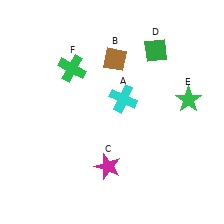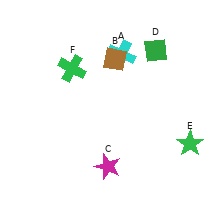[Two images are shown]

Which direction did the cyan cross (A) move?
The cyan cross (A) moved up.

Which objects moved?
The objects that moved are: the cyan cross (A), the green star (E).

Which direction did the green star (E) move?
The green star (E) moved down.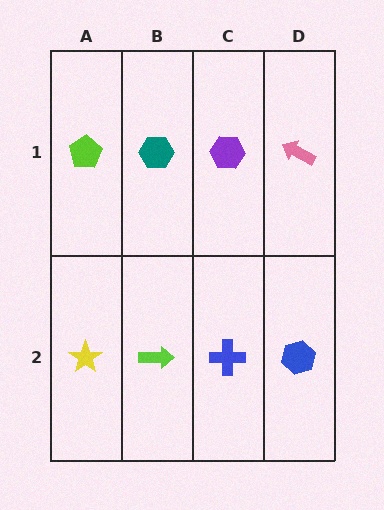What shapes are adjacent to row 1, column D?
A blue hexagon (row 2, column D), a purple hexagon (row 1, column C).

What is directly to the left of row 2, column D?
A blue cross.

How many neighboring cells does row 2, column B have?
3.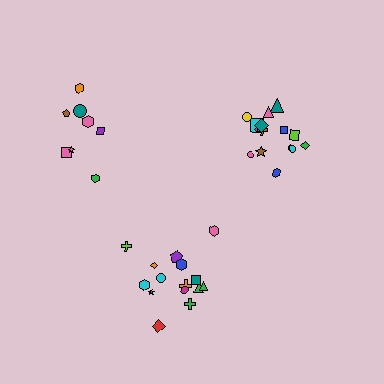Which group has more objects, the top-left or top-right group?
The top-right group.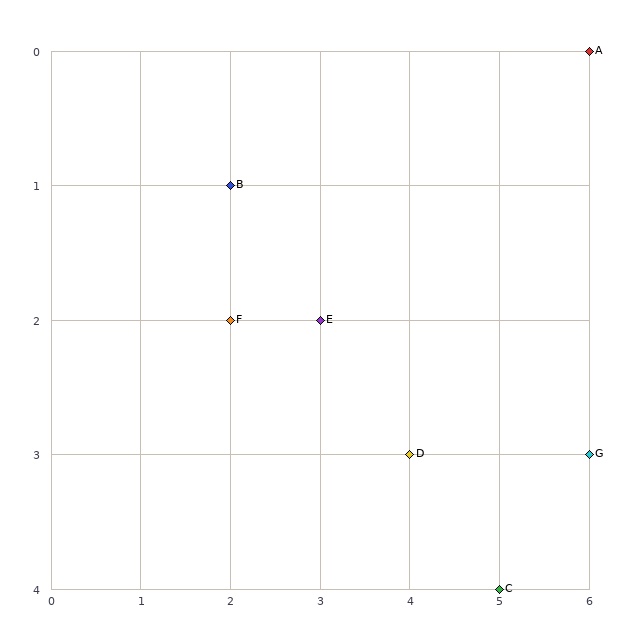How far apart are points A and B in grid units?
Points A and B are 4 columns and 1 row apart (about 4.1 grid units diagonally).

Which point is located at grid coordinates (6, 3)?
Point G is at (6, 3).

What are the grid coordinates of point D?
Point D is at grid coordinates (4, 3).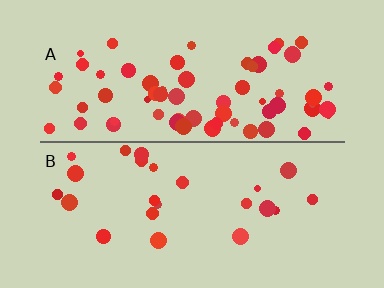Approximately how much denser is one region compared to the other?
Approximately 2.5× — region A over region B.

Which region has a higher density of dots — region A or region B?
A (the top).